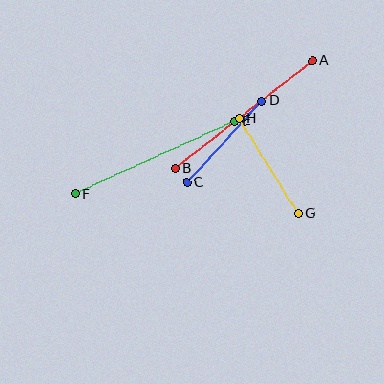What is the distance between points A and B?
The distance is approximately 174 pixels.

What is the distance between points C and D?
The distance is approximately 111 pixels.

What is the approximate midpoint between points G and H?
The midpoint is at approximately (269, 166) pixels.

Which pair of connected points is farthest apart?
Points E and F are farthest apart.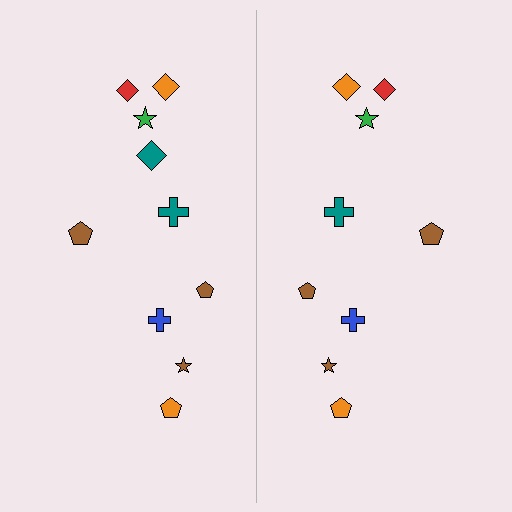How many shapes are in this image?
There are 19 shapes in this image.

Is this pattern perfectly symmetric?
No, the pattern is not perfectly symmetric. A teal diamond is missing from the right side.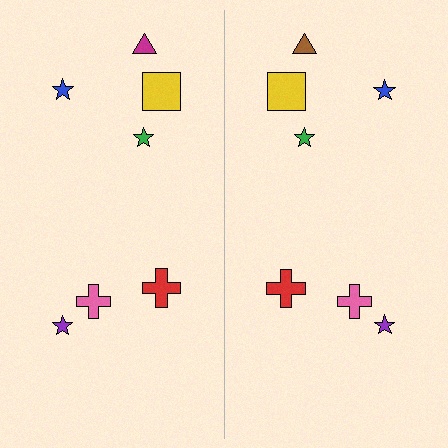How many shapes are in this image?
There are 14 shapes in this image.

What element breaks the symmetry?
The brown triangle on the right side breaks the symmetry — its mirror counterpart is magenta.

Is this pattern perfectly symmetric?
No, the pattern is not perfectly symmetric. The brown triangle on the right side breaks the symmetry — its mirror counterpart is magenta.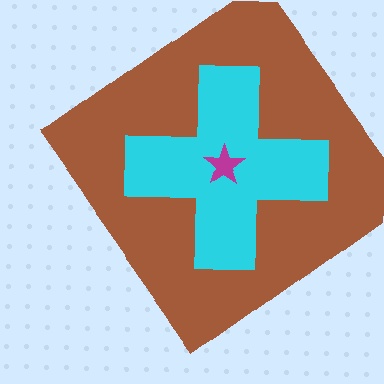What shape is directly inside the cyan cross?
The magenta star.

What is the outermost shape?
The brown diamond.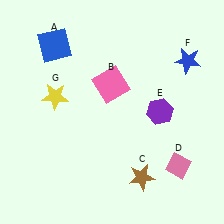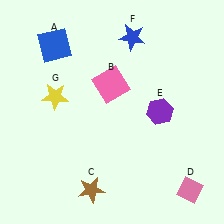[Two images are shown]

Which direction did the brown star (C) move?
The brown star (C) moved left.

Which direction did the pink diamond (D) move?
The pink diamond (D) moved down.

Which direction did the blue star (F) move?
The blue star (F) moved left.